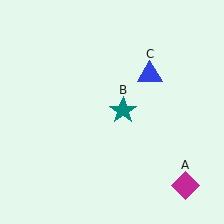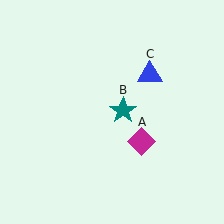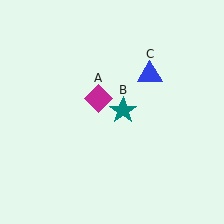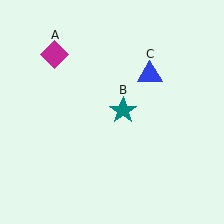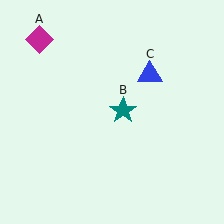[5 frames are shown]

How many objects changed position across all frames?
1 object changed position: magenta diamond (object A).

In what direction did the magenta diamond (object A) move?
The magenta diamond (object A) moved up and to the left.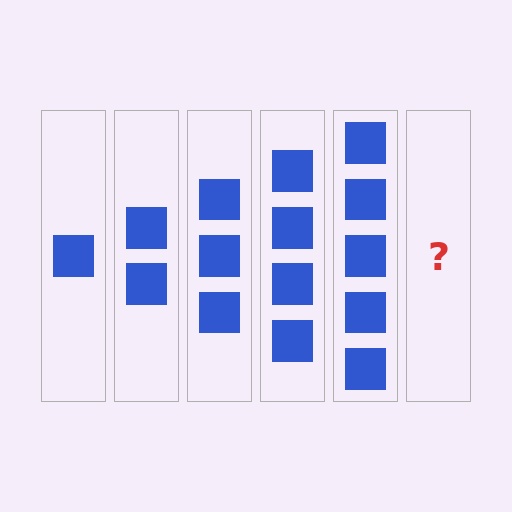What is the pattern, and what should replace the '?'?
The pattern is that each step adds one more square. The '?' should be 6 squares.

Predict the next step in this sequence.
The next step is 6 squares.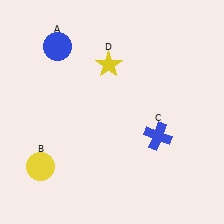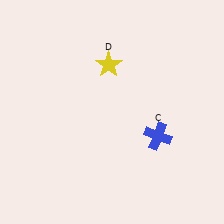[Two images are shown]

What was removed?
The yellow circle (B), the blue circle (A) were removed in Image 2.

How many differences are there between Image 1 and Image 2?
There are 2 differences between the two images.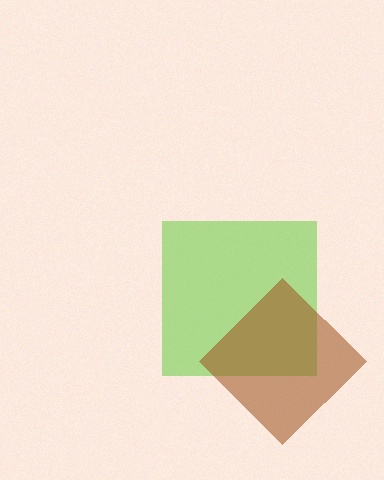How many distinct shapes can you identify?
There are 2 distinct shapes: a lime square, a brown diamond.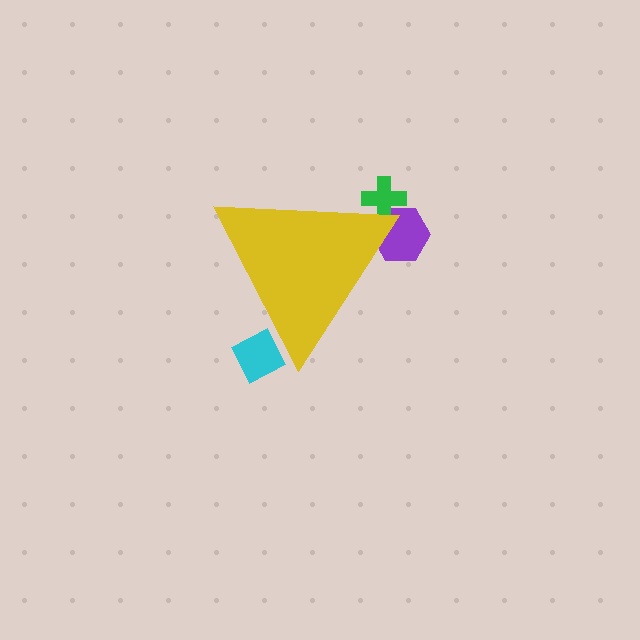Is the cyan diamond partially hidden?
Yes, the cyan diamond is partially hidden behind the yellow triangle.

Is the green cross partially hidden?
Yes, the green cross is partially hidden behind the yellow triangle.